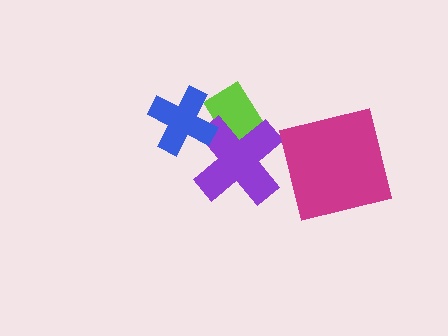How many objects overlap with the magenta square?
0 objects overlap with the magenta square.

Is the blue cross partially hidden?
No, no other shape covers it.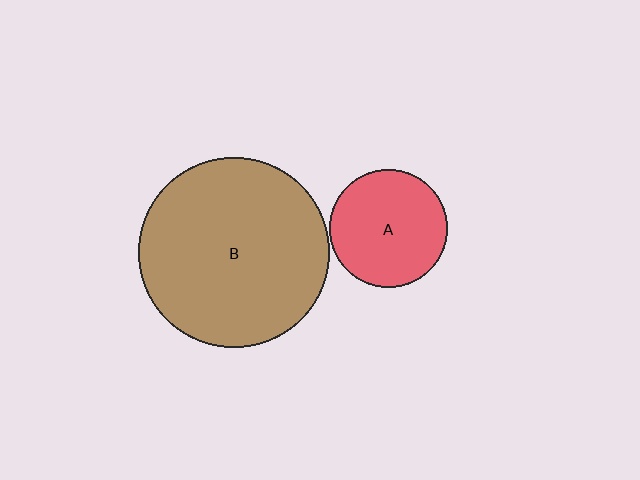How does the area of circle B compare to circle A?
Approximately 2.6 times.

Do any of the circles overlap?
No, none of the circles overlap.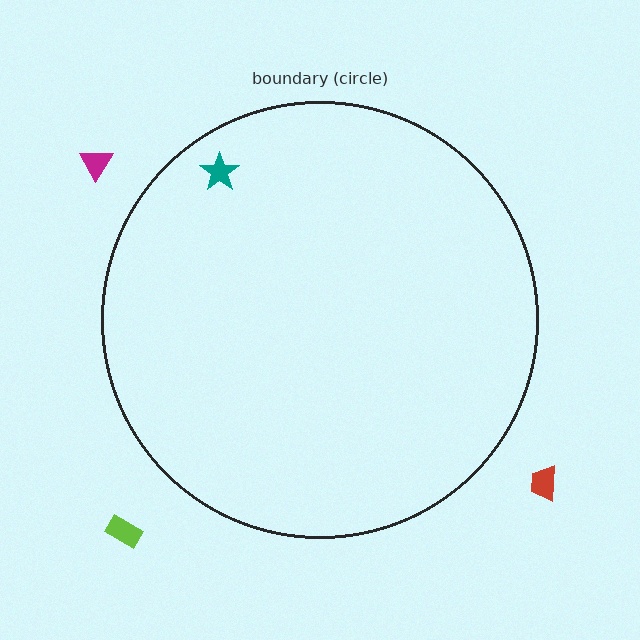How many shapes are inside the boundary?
1 inside, 3 outside.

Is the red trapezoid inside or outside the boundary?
Outside.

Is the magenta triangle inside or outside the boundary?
Outside.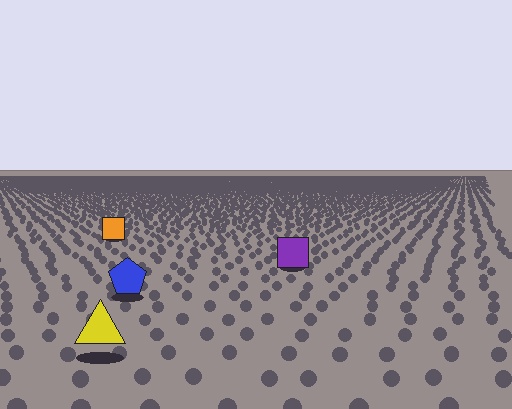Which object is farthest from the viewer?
The orange square is farthest from the viewer. It appears smaller and the ground texture around it is denser.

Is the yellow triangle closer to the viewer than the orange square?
Yes. The yellow triangle is closer — you can tell from the texture gradient: the ground texture is coarser near it.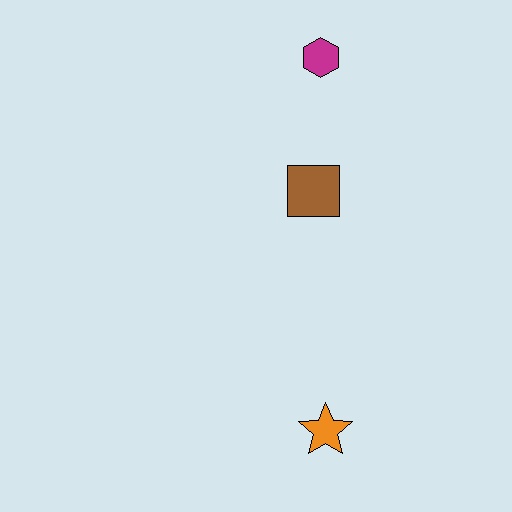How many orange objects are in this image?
There is 1 orange object.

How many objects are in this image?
There are 3 objects.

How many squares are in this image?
There is 1 square.